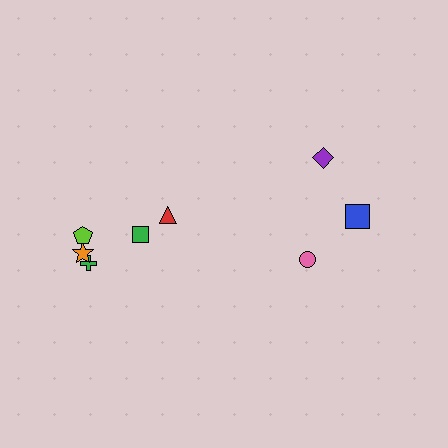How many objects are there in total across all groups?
There are 8 objects.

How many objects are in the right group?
There are 3 objects.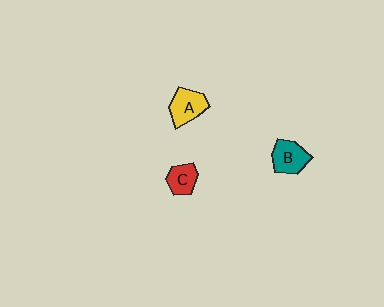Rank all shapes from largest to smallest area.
From largest to smallest: A (yellow), B (teal), C (red).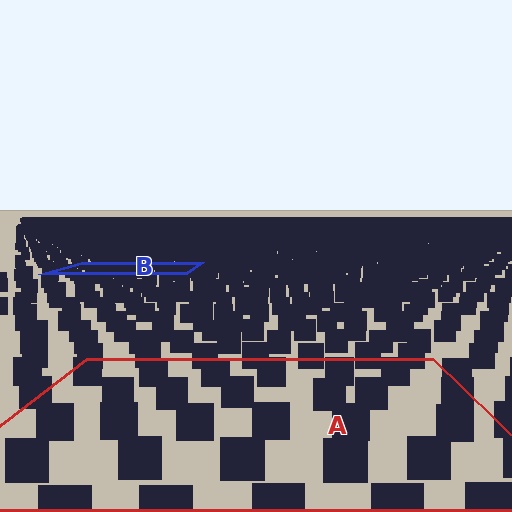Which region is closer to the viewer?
Region A is closer. The texture elements there are larger and more spread out.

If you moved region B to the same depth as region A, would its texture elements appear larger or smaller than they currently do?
They would appear larger. At a closer depth, the same texture elements are projected at a bigger on-screen size.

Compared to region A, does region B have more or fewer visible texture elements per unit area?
Region B has more texture elements per unit area — they are packed more densely because it is farther away.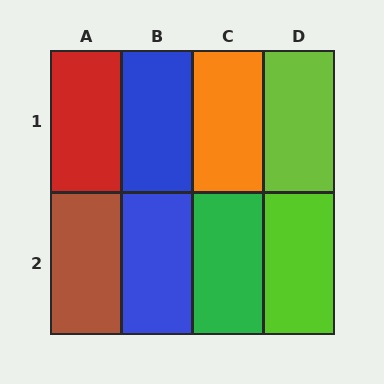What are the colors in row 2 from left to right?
Brown, blue, green, lime.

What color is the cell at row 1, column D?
Lime.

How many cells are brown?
1 cell is brown.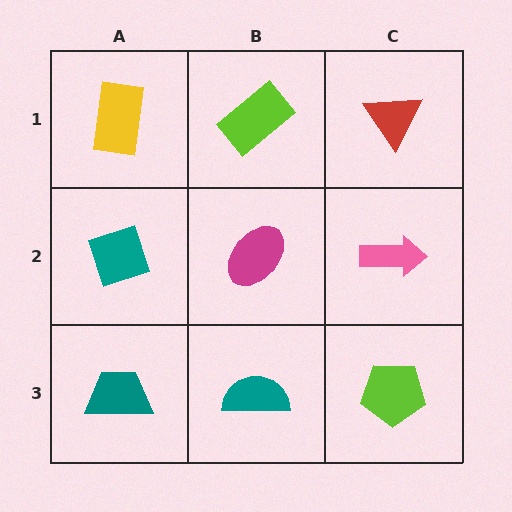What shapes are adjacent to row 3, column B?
A magenta ellipse (row 2, column B), a teal trapezoid (row 3, column A), a lime pentagon (row 3, column C).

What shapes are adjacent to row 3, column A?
A teal diamond (row 2, column A), a teal semicircle (row 3, column B).